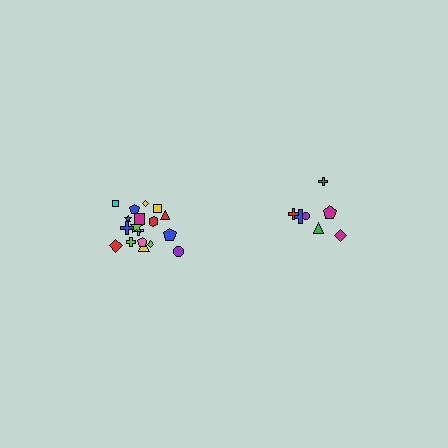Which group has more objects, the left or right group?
The left group.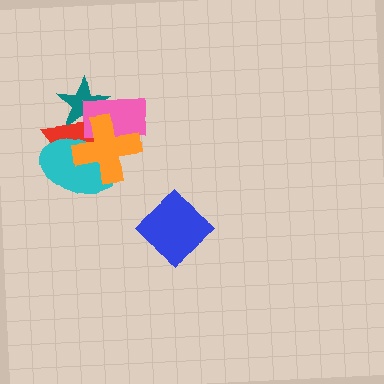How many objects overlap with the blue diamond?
0 objects overlap with the blue diamond.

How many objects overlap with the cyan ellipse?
3 objects overlap with the cyan ellipse.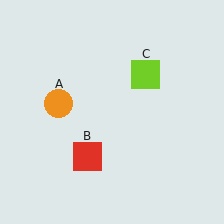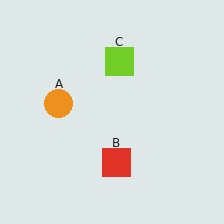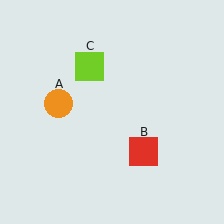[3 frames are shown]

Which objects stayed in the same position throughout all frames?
Orange circle (object A) remained stationary.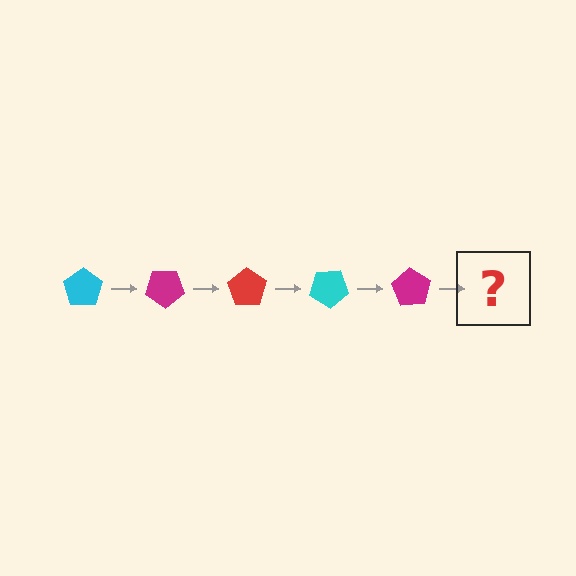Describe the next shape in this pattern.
It should be a red pentagon, rotated 175 degrees from the start.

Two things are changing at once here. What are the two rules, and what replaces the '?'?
The two rules are that it rotates 35 degrees each step and the color cycles through cyan, magenta, and red. The '?' should be a red pentagon, rotated 175 degrees from the start.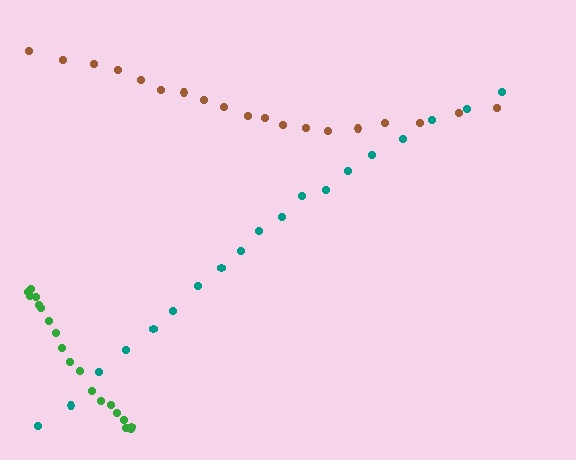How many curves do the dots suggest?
There are 3 distinct paths.